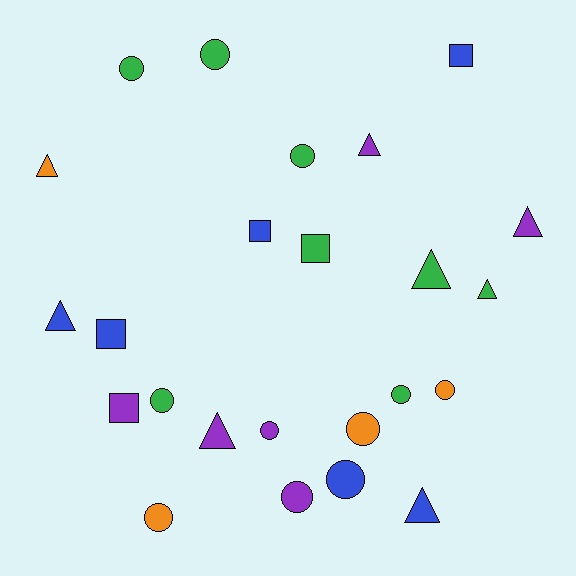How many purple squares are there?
There is 1 purple square.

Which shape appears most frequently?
Circle, with 11 objects.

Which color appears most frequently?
Green, with 8 objects.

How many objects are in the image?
There are 24 objects.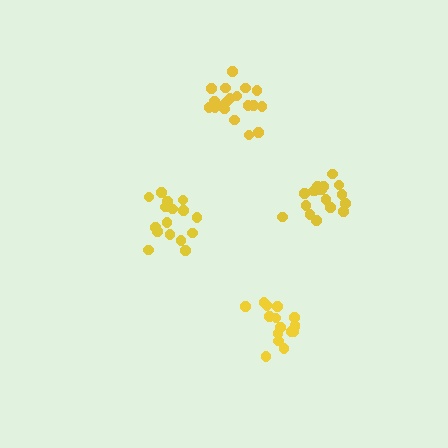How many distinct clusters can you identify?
There are 4 distinct clusters.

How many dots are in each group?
Group 1: 16 dots, Group 2: 18 dots, Group 3: 16 dots, Group 4: 19 dots (69 total).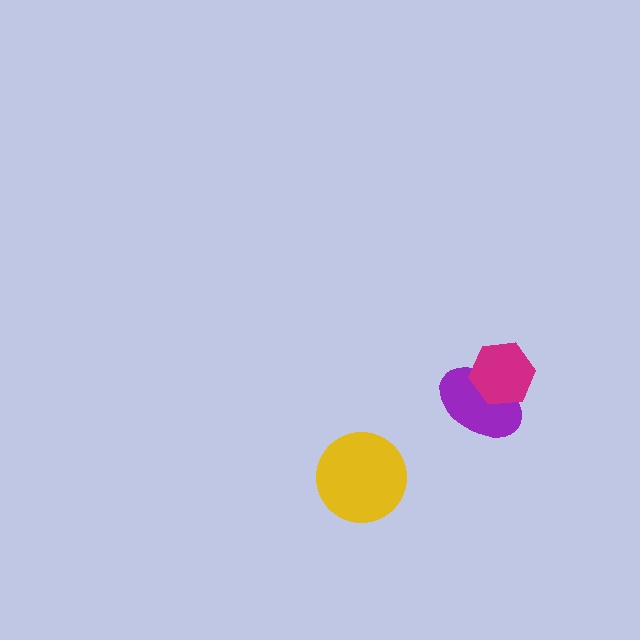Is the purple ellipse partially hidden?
Yes, it is partially covered by another shape.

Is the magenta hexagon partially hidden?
No, no other shape covers it.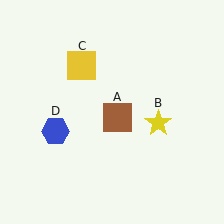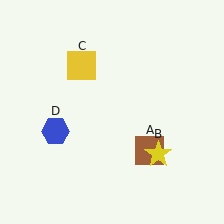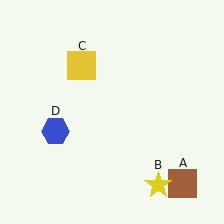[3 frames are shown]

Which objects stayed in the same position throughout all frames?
Yellow square (object C) and blue hexagon (object D) remained stationary.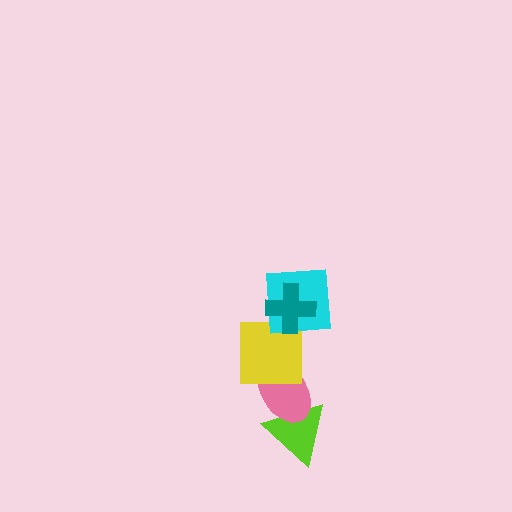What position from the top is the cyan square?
The cyan square is 2nd from the top.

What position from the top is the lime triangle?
The lime triangle is 5th from the top.